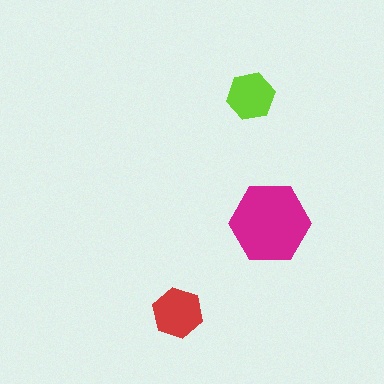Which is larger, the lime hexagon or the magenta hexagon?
The magenta one.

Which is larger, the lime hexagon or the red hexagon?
The red one.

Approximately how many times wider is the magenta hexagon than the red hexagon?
About 1.5 times wider.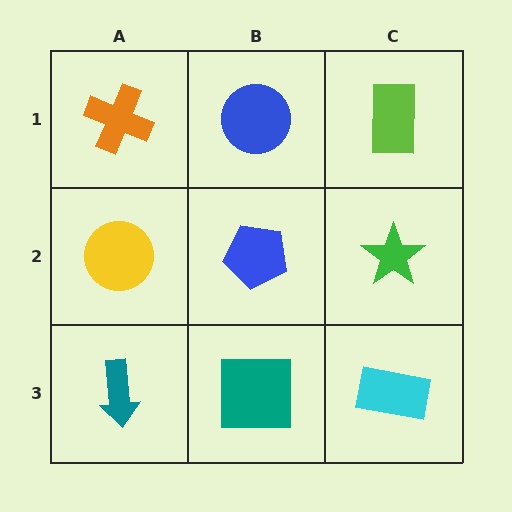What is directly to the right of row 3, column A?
A teal square.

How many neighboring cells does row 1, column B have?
3.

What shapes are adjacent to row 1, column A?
A yellow circle (row 2, column A), a blue circle (row 1, column B).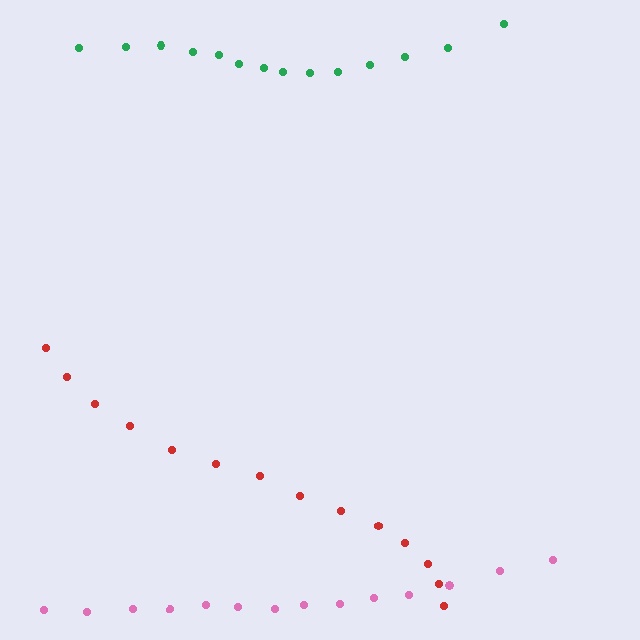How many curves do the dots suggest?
There are 3 distinct paths.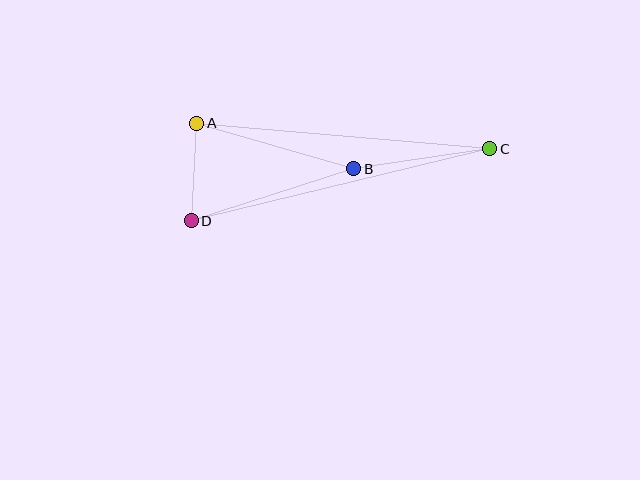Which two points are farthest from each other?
Points C and D are farthest from each other.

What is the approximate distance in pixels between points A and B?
The distance between A and B is approximately 163 pixels.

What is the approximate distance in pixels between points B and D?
The distance between B and D is approximately 170 pixels.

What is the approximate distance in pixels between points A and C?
The distance between A and C is approximately 294 pixels.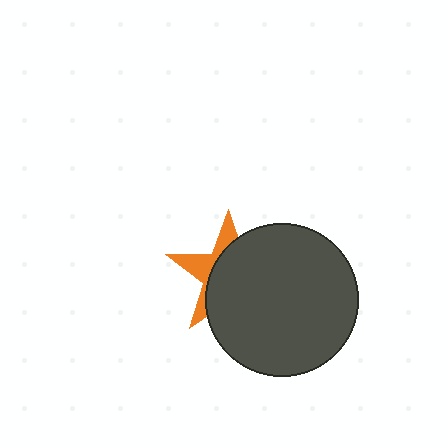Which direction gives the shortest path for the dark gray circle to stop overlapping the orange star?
Moving right gives the shortest separation.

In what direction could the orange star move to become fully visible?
The orange star could move left. That would shift it out from behind the dark gray circle entirely.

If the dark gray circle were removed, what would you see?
You would see the complete orange star.